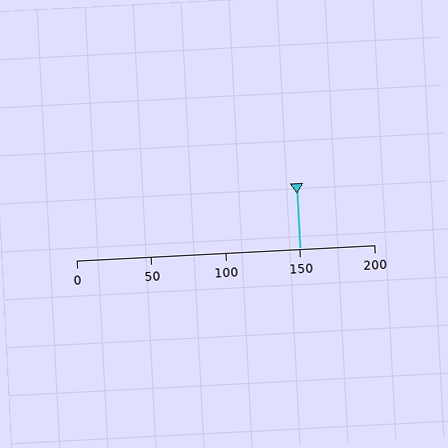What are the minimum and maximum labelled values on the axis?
The axis runs from 0 to 200.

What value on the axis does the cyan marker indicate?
The marker indicates approximately 150.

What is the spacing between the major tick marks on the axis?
The major ticks are spaced 50 apart.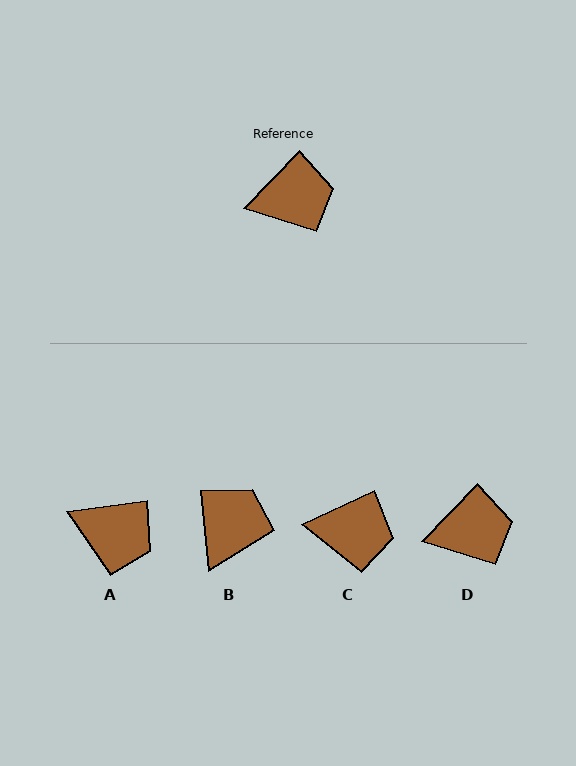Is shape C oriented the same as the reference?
No, it is off by about 21 degrees.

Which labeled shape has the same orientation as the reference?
D.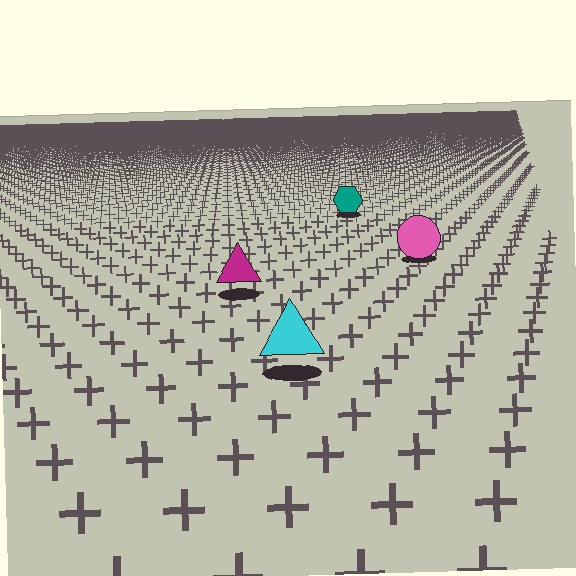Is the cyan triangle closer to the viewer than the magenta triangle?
Yes. The cyan triangle is closer — you can tell from the texture gradient: the ground texture is coarser near it.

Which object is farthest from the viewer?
The teal hexagon is farthest from the viewer. It appears smaller and the ground texture around it is denser.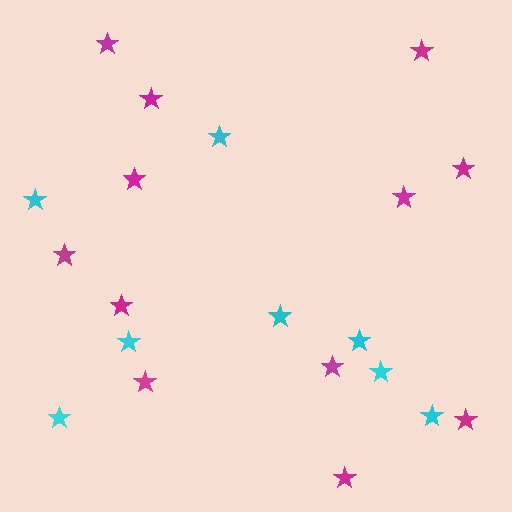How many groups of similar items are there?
There are 2 groups: one group of magenta stars (12) and one group of cyan stars (8).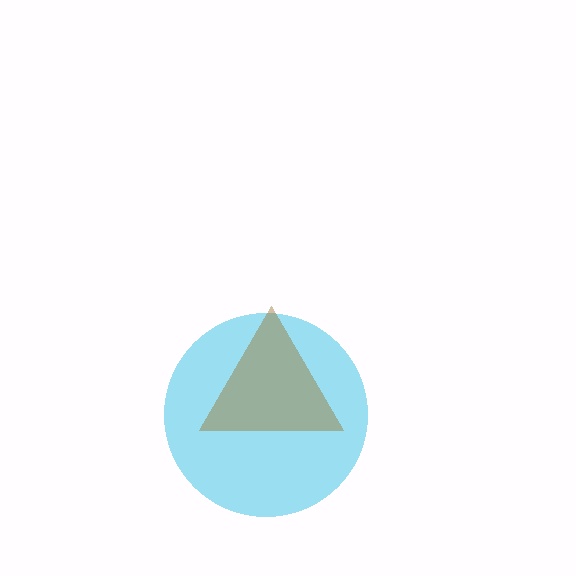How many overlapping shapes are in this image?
There are 2 overlapping shapes in the image.